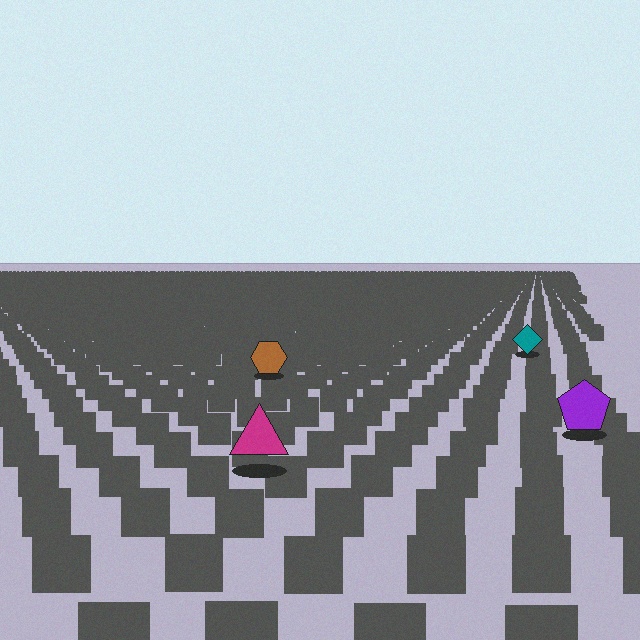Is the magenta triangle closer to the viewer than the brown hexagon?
Yes. The magenta triangle is closer — you can tell from the texture gradient: the ground texture is coarser near it.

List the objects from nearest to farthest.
From nearest to farthest: the magenta triangle, the purple pentagon, the brown hexagon, the teal diamond.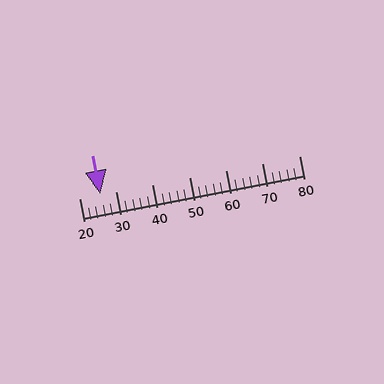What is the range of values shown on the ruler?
The ruler shows values from 20 to 80.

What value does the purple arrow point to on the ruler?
The purple arrow points to approximately 26.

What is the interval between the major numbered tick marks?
The major tick marks are spaced 10 units apart.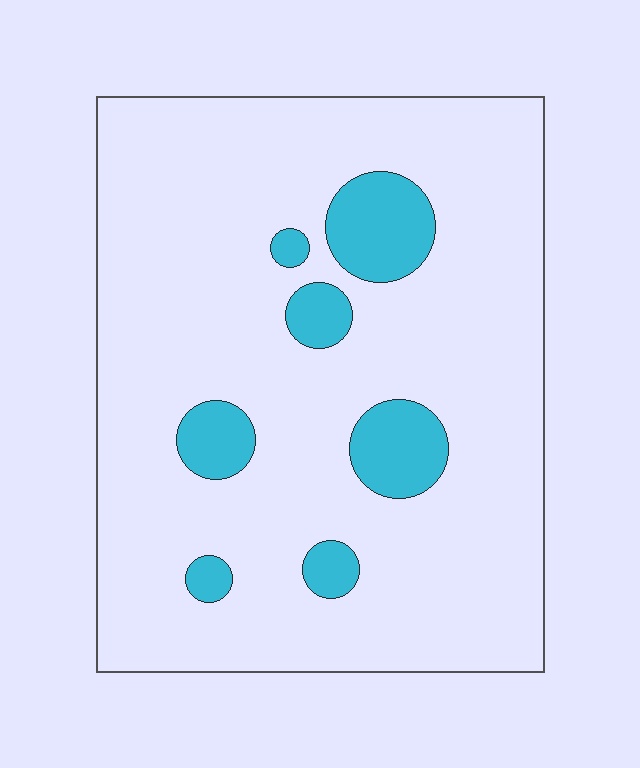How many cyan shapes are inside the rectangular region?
7.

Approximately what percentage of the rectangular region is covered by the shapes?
Approximately 10%.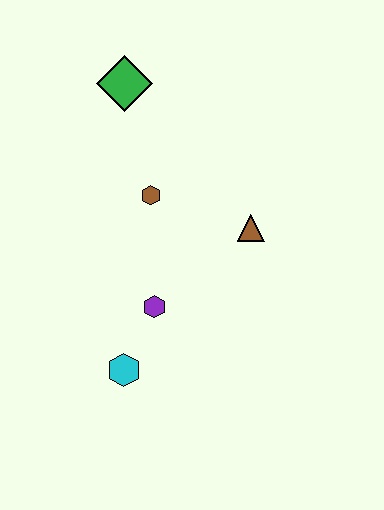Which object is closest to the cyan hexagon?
The purple hexagon is closest to the cyan hexagon.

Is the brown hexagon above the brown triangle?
Yes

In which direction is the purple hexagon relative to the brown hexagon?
The purple hexagon is below the brown hexagon.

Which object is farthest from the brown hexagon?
The cyan hexagon is farthest from the brown hexagon.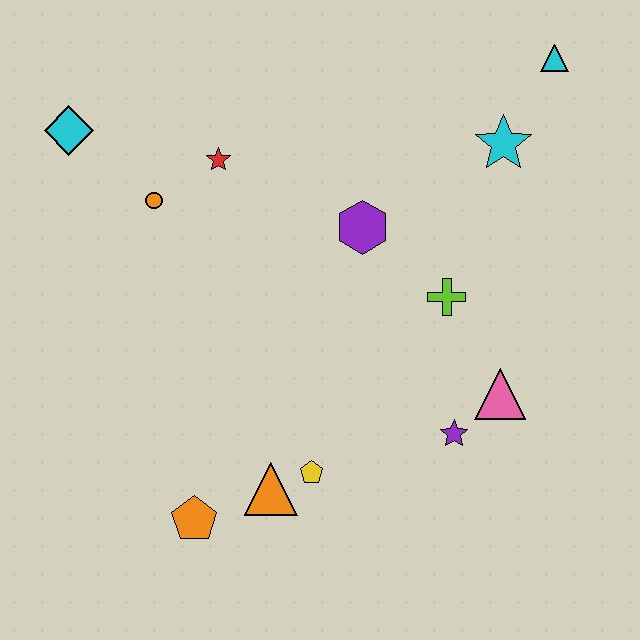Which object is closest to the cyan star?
The cyan triangle is closest to the cyan star.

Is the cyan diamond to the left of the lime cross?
Yes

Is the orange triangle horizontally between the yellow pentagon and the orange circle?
Yes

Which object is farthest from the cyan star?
The orange pentagon is farthest from the cyan star.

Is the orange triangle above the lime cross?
No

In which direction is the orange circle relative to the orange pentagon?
The orange circle is above the orange pentagon.